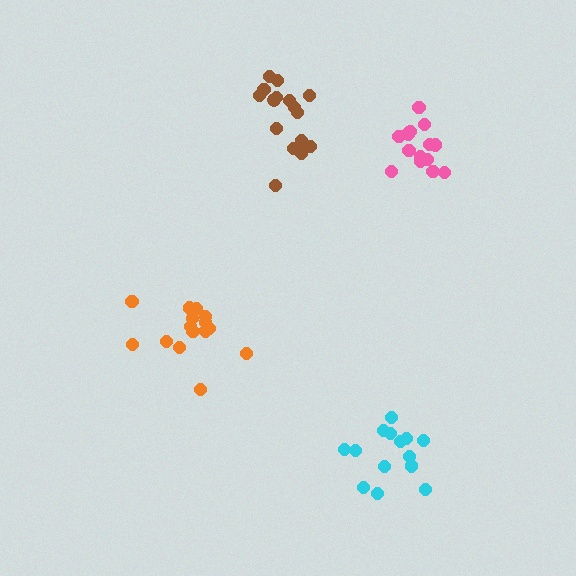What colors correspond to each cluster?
The clusters are colored: brown, cyan, orange, pink.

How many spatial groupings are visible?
There are 4 spatial groupings.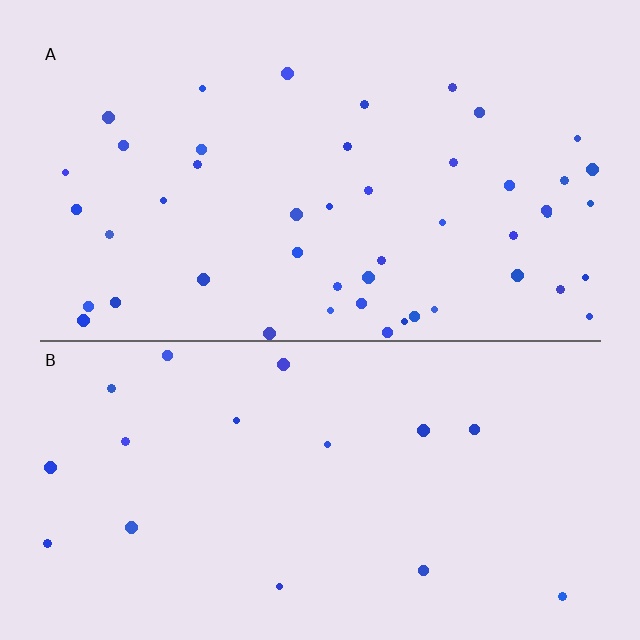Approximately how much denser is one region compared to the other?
Approximately 2.6× — region A over region B.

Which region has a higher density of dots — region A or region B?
A (the top).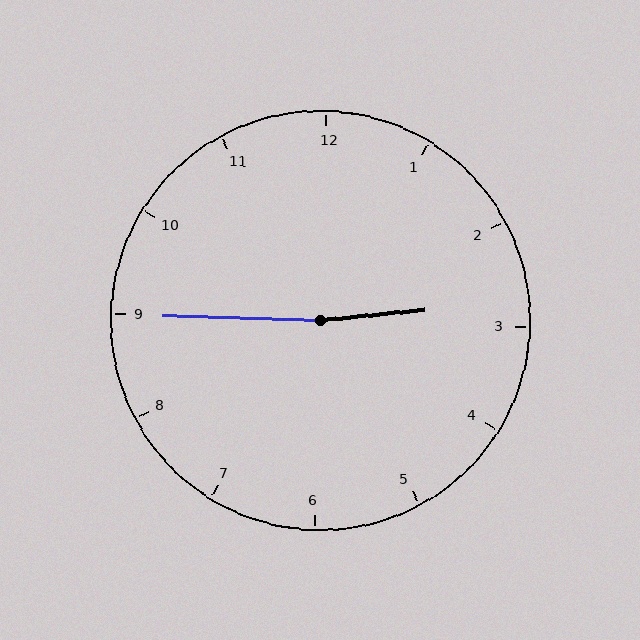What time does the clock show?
2:45.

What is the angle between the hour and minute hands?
Approximately 172 degrees.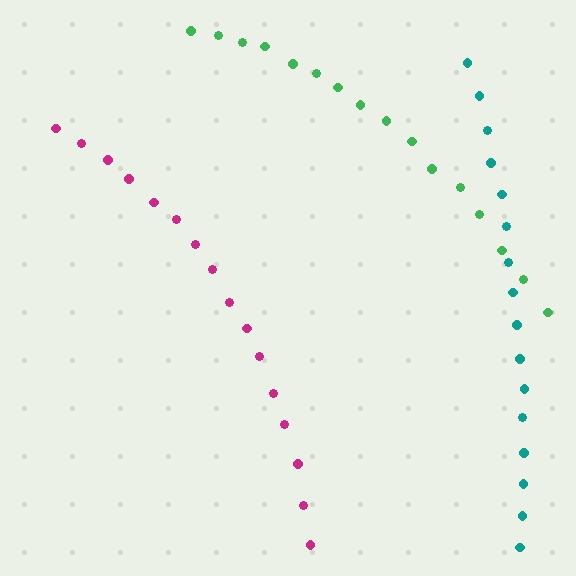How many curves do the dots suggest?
There are 3 distinct paths.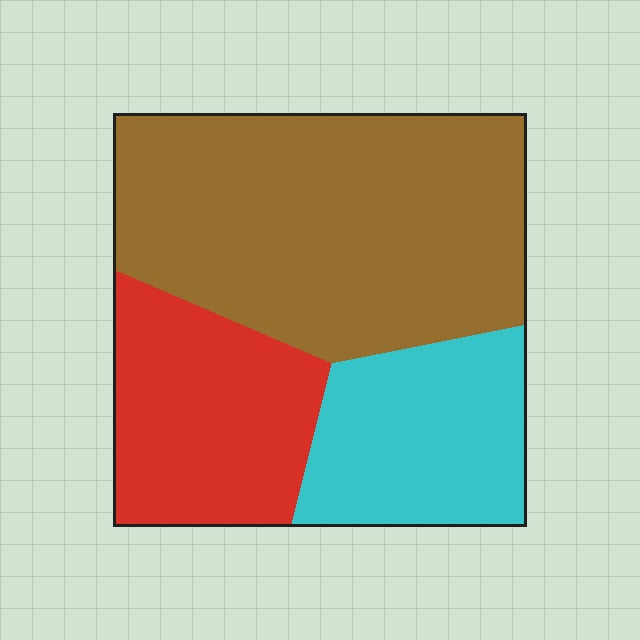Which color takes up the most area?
Brown, at roughly 50%.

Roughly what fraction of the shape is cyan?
Cyan covers about 25% of the shape.